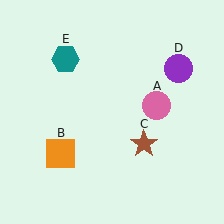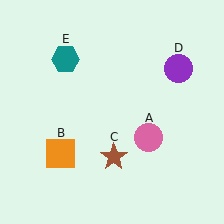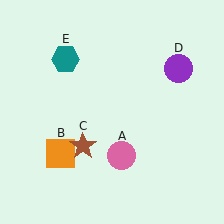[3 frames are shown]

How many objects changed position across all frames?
2 objects changed position: pink circle (object A), brown star (object C).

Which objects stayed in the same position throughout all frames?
Orange square (object B) and purple circle (object D) and teal hexagon (object E) remained stationary.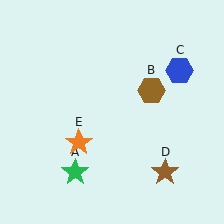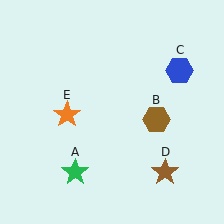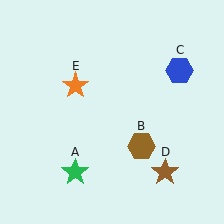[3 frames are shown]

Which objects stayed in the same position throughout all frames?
Green star (object A) and blue hexagon (object C) and brown star (object D) remained stationary.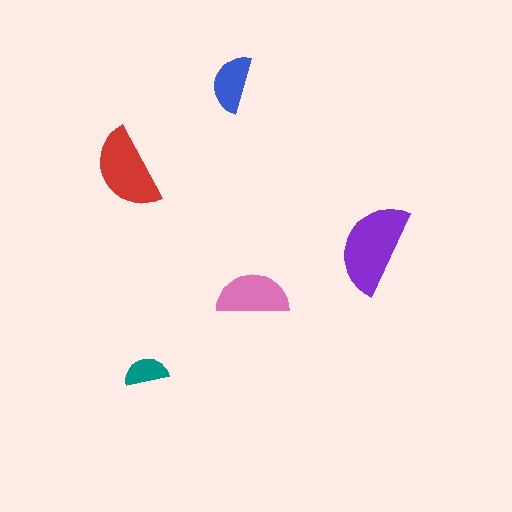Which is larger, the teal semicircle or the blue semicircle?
The blue one.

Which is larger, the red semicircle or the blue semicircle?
The red one.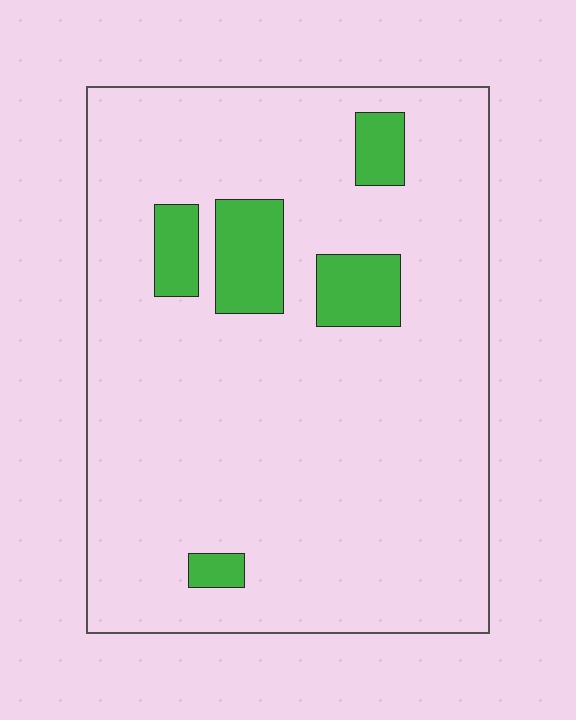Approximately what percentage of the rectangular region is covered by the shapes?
Approximately 10%.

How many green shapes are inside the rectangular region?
5.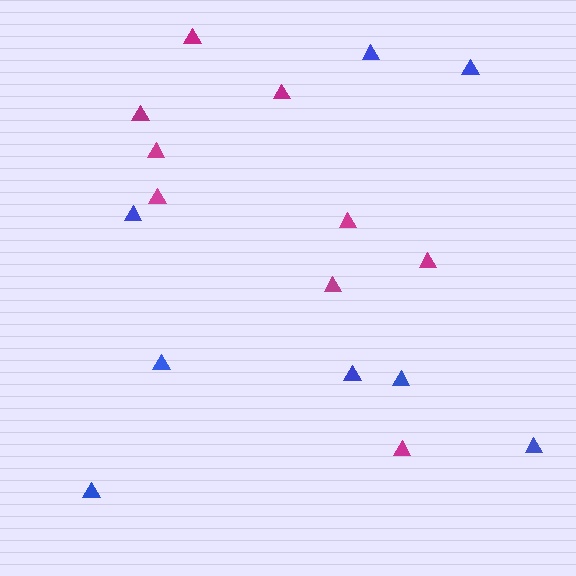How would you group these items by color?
There are 2 groups: one group of blue triangles (8) and one group of magenta triangles (9).